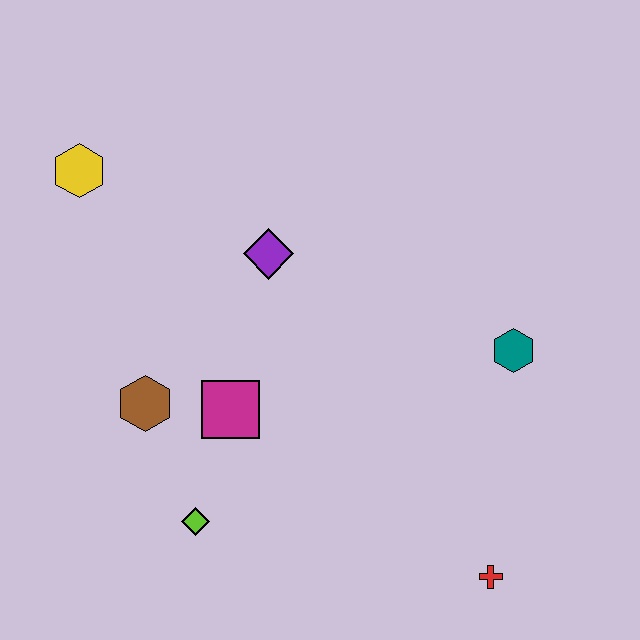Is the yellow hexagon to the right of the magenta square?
No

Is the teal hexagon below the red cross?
No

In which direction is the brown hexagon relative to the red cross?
The brown hexagon is to the left of the red cross.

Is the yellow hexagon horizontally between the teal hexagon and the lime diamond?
No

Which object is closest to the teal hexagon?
The red cross is closest to the teal hexagon.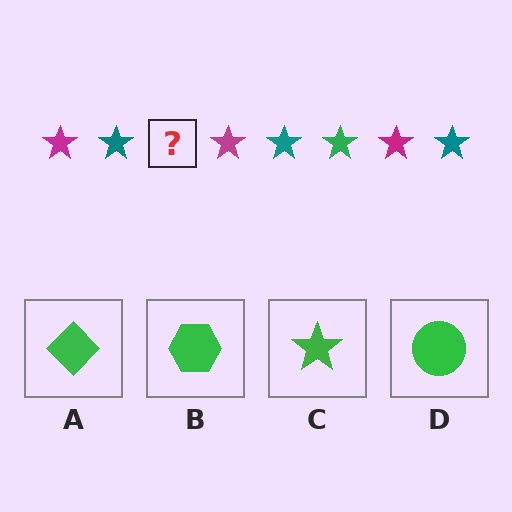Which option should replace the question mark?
Option C.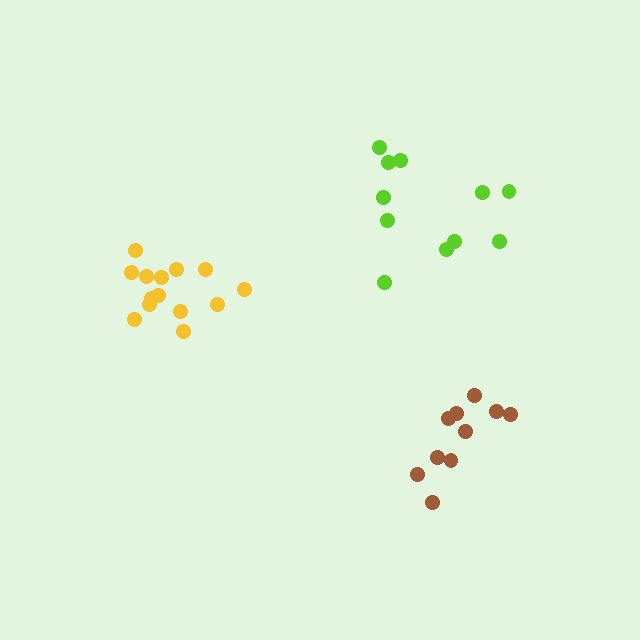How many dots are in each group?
Group 1: 11 dots, Group 2: 14 dots, Group 3: 10 dots (35 total).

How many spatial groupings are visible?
There are 3 spatial groupings.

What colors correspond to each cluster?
The clusters are colored: lime, yellow, brown.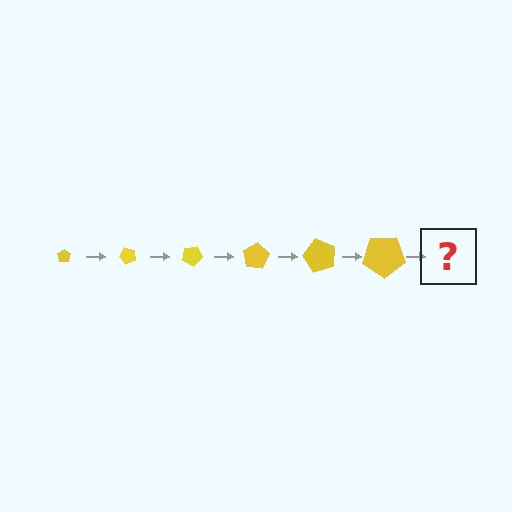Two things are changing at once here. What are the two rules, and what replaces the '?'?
The two rules are that the pentagon grows larger each step and it rotates 50 degrees each step. The '?' should be a pentagon, larger than the previous one and rotated 300 degrees from the start.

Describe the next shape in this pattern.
It should be a pentagon, larger than the previous one and rotated 300 degrees from the start.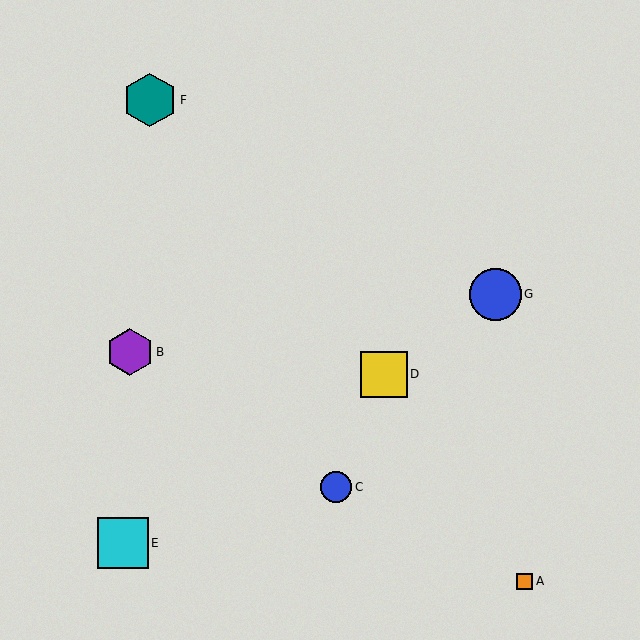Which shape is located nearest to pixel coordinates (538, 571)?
The orange square (labeled A) at (524, 581) is nearest to that location.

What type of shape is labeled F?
Shape F is a teal hexagon.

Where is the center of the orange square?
The center of the orange square is at (524, 581).